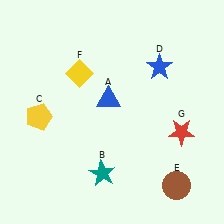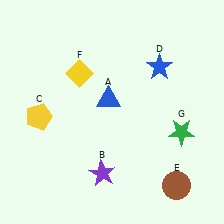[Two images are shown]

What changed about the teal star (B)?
In Image 1, B is teal. In Image 2, it changed to purple.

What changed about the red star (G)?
In Image 1, G is red. In Image 2, it changed to green.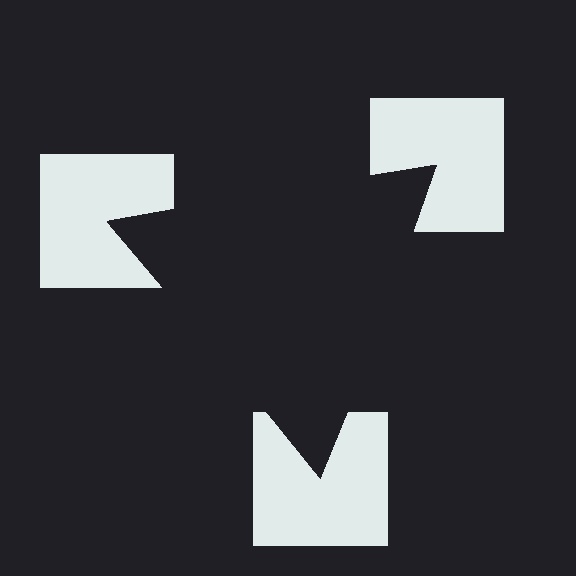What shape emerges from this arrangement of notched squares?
An illusory triangle — its edges are inferred from the aligned wedge cuts in the notched squares, not physically drawn.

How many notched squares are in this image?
There are 3 — one at each vertex of the illusory triangle.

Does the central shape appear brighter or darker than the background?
It typically appears slightly darker than the background, even though no actual brightness change is drawn.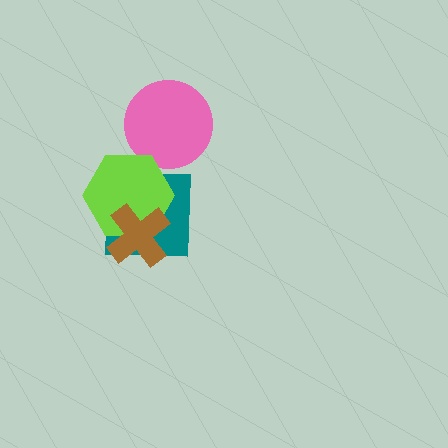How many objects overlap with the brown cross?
2 objects overlap with the brown cross.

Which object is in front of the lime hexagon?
The brown cross is in front of the lime hexagon.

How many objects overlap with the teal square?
2 objects overlap with the teal square.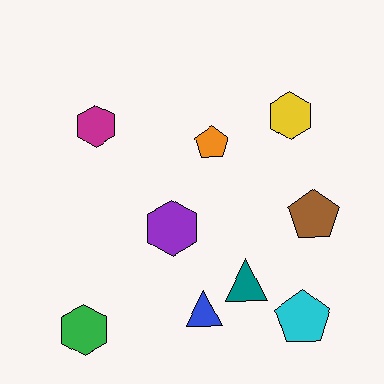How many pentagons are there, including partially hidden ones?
There are 3 pentagons.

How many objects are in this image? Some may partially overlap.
There are 9 objects.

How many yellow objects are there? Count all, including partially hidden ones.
There is 1 yellow object.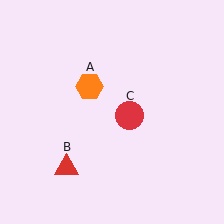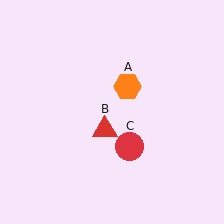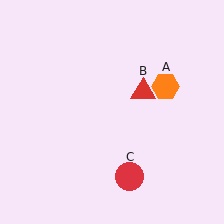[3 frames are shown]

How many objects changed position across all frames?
3 objects changed position: orange hexagon (object A), red triangle (object B), red circle (object C).